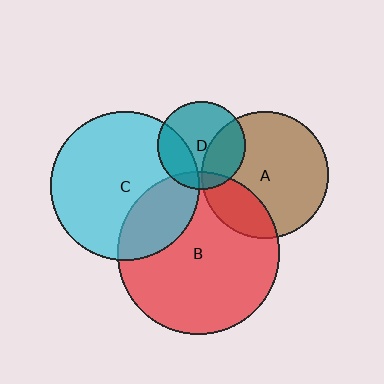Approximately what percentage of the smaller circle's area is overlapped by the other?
Approximately 10%.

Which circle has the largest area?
Circle B (red).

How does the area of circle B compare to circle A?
Approximately 1.6 times.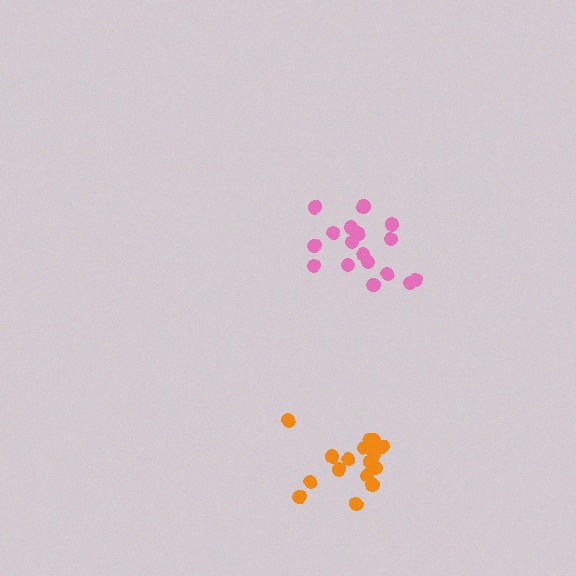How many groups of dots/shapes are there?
There are 2 groups.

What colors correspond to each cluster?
The clusters are colored: pink, orange.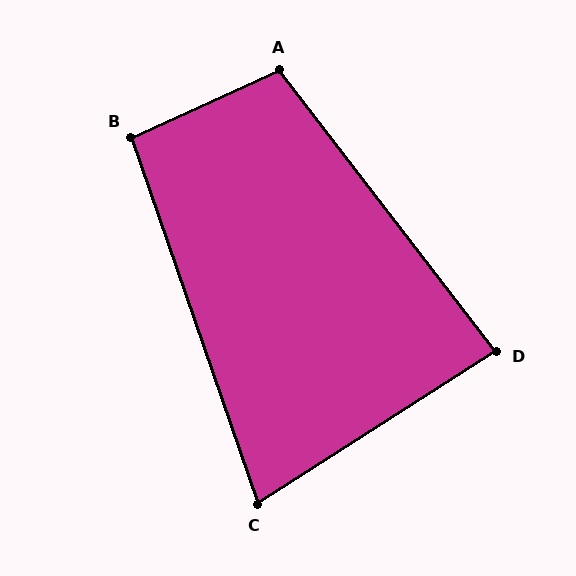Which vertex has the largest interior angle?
A, at approximately 103 degrees.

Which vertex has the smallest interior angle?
C, at approximately 77 degrees.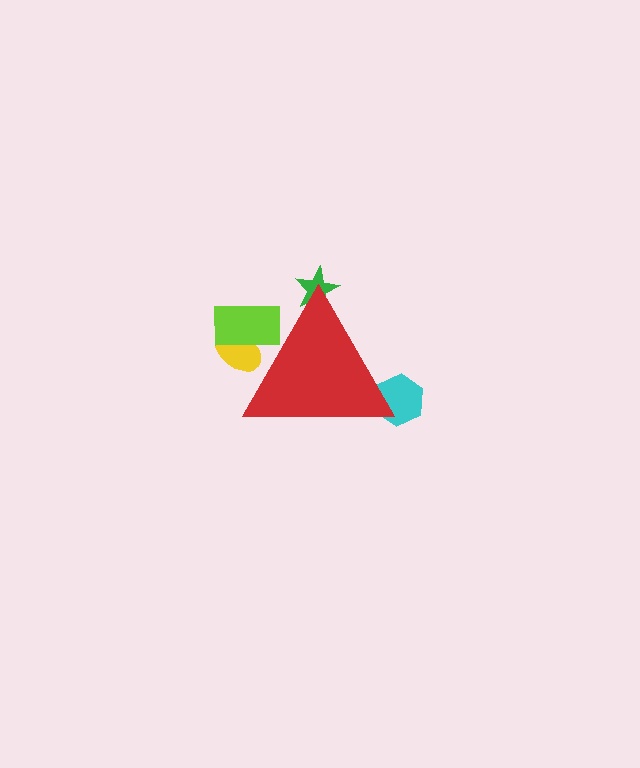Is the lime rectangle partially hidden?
Yes, the lime rectangle is partially hidden behind the red triangle.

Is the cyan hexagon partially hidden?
Yes, the cyan hexagon is partially hidden behind the red triangle.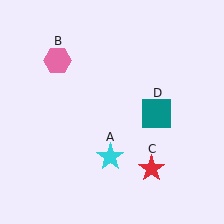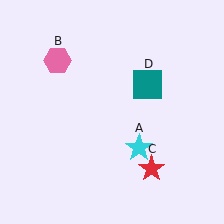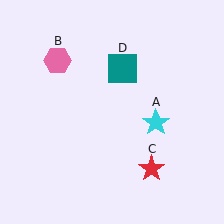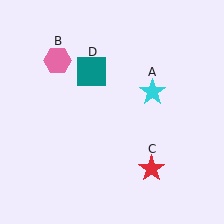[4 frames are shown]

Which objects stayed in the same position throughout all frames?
Pink hexagon (object B) and red star (object C) remained stationary.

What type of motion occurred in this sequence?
The cyan star (object A), teal square (object D) rotated counterclockwise around the center of the scene.